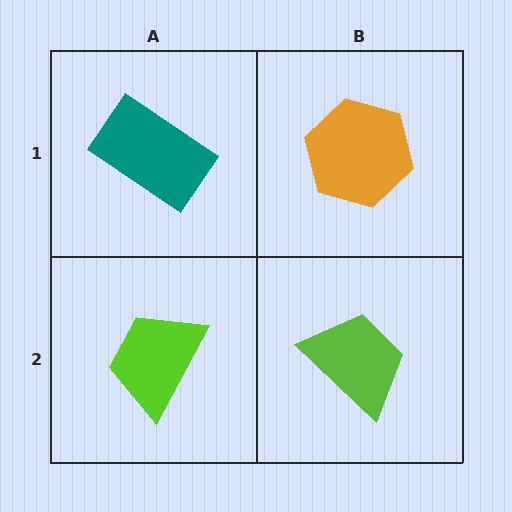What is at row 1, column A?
A teal rectangle.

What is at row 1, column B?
An orange hexagon.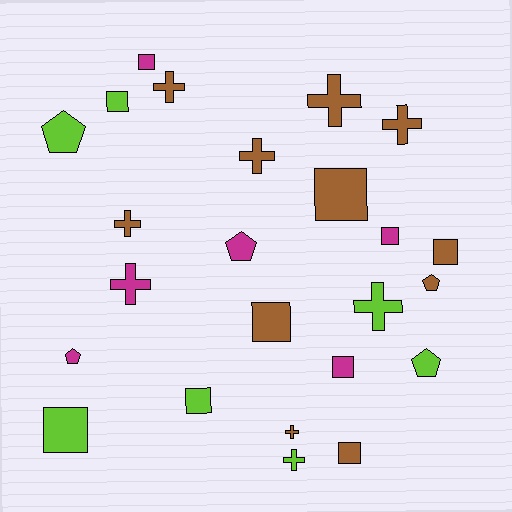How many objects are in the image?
There are 24 objects.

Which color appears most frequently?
Brown, with 11 objects.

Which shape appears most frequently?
Square, with 10 objects.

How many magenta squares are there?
There are 3 magenta squares.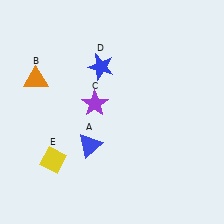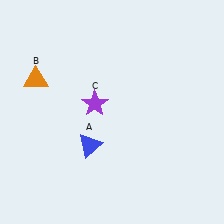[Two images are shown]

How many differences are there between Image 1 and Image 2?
There are 2 differences between the two images.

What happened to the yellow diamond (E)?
The yellow diamond (E) was removed in Image 2. It was in the bottom-left area of Image 1.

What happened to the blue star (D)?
The blue star (D) was removed in Image 2. It was in the top-left area of Image 1.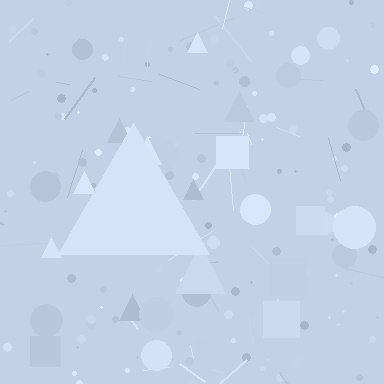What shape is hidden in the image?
A triangle is hidden in the image.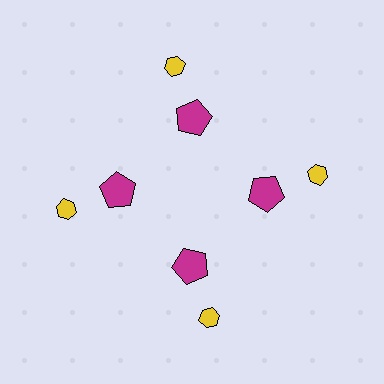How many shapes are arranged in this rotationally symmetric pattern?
There are 8 shapes, arranged in 4 groups of 2.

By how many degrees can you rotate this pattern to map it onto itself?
The pattern maps onto itself every 90 degrees of rotation.